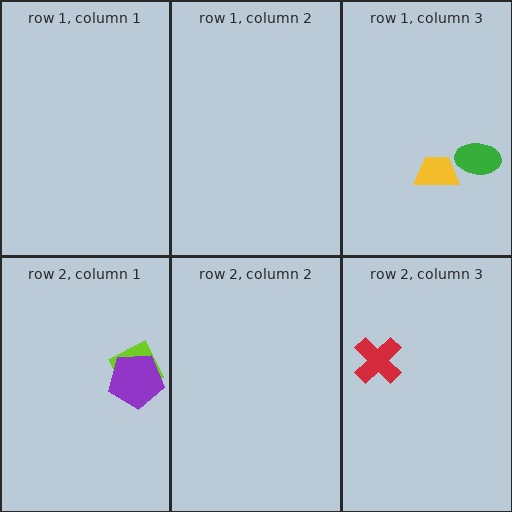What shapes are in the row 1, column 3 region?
The yellow trapezoid, the green ellipse.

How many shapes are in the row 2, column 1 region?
2.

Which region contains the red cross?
The row 2, column 3 region.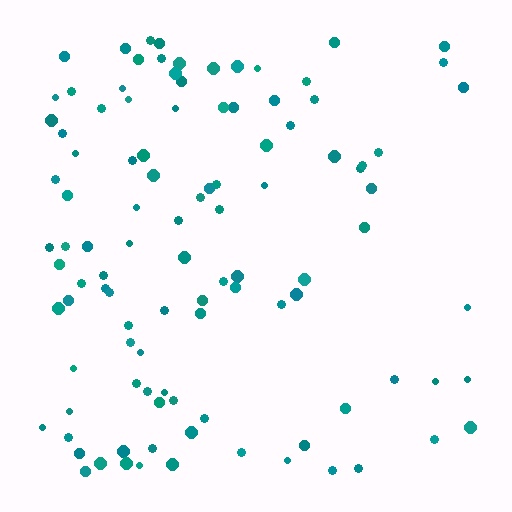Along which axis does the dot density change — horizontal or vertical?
Horizontal.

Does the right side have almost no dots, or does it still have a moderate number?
Still a moderate number, just noticeably fewer than the left.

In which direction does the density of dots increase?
From right to left, with the left side densest.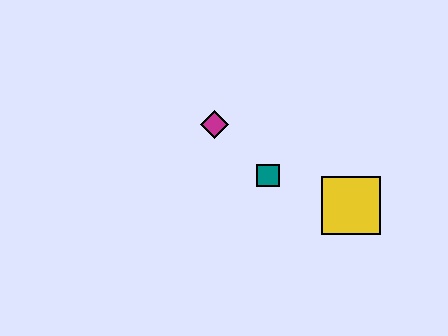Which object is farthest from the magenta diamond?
The yellow square is farthest from the magenta diamond.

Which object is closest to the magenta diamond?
The teal square is closest to the magenta diamond.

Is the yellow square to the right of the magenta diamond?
Yes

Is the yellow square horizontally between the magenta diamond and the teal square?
No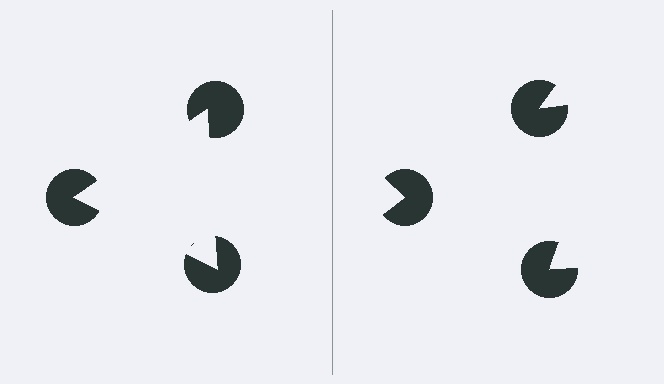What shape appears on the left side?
An illusory triangle.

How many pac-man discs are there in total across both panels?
6 — 3 on each side.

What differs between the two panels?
The pac-man discs are positioned identically on both sides; only the wedge orientations differ. On the left they align to a triangle; on the right they are misaligned.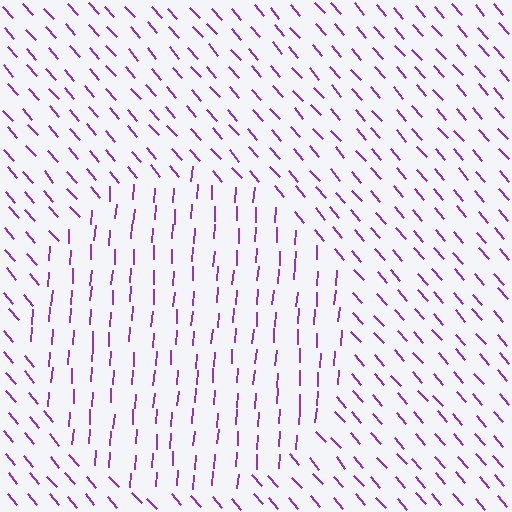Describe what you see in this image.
The image is filled with small purple line segments. A circle region in the image has lines oriented differently from the surrounding lines, creating a visible texture boundary.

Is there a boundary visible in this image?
Yes, there is a texture boundary formed by a change in line orientation.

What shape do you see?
I see a circle.